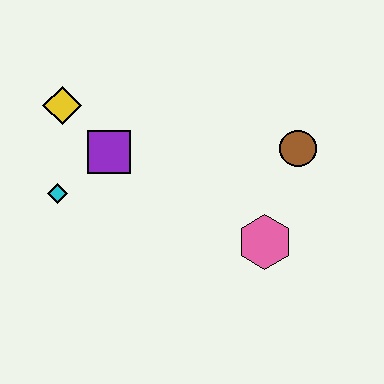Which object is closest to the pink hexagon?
The brown circle is closest to the pink hexagon.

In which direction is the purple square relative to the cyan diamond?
The purple square is to the right of the cyan diamond.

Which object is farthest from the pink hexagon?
The yellow diamond is farthest from the pink hexagon.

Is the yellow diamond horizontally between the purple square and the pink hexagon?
No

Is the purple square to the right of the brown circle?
No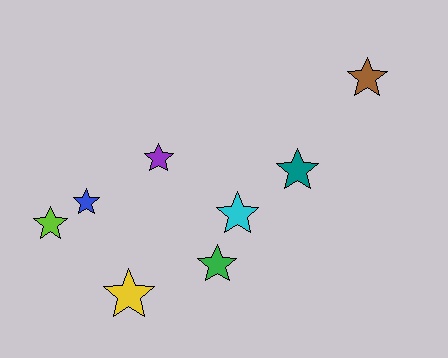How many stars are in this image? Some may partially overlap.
There are 8 stars.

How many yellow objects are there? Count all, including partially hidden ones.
There is 1 yellow object.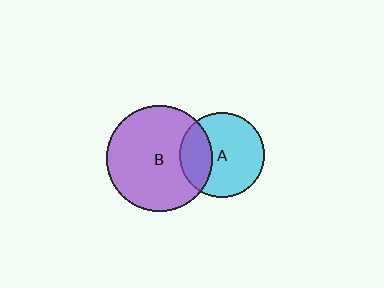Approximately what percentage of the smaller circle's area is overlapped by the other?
Approximately 30%.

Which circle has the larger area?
Circle B (purple).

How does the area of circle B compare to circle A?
Approximately 1.6 times.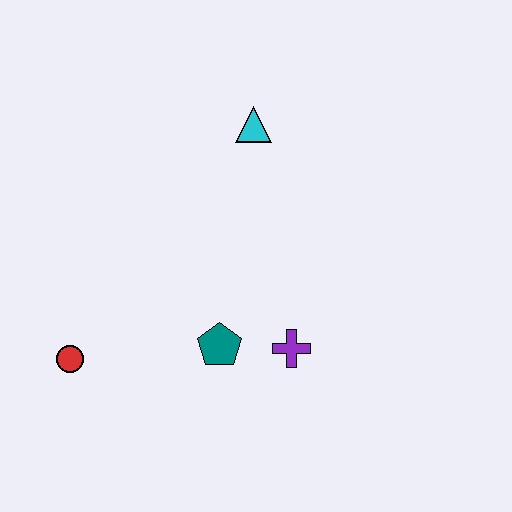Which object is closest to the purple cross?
The teal pentagon is closest to the purple cross.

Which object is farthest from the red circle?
The cyan triangle is farthest from the red circle.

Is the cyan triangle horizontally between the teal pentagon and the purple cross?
Yes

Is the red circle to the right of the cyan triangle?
No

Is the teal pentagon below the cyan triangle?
Yes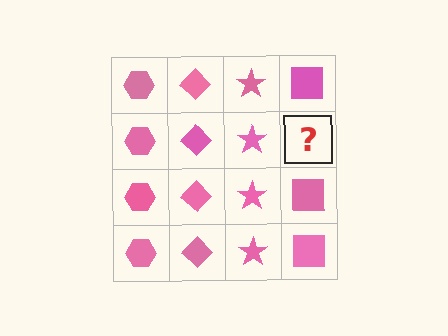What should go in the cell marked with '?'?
The missing cell should contain a pink square.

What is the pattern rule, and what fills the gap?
The rule is that each column has a consistent shape. The gap should be filled with a pink square.